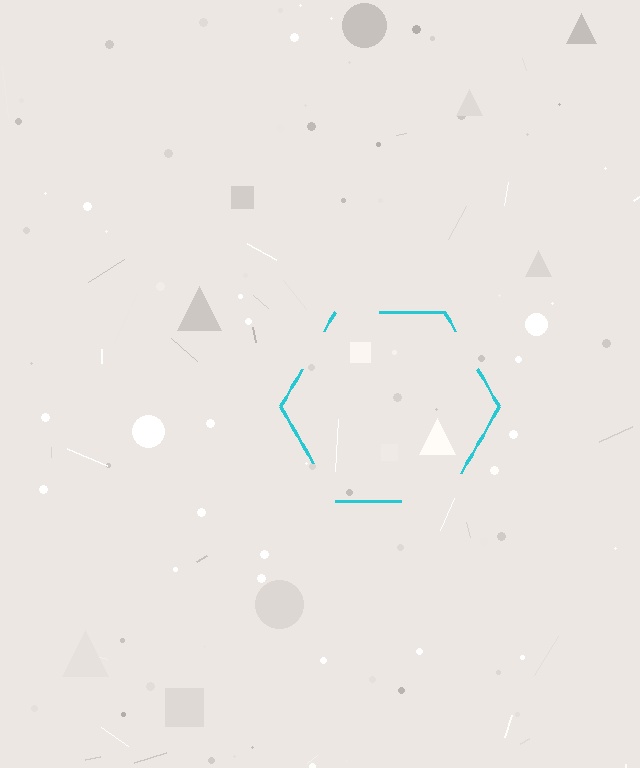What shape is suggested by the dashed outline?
The dashed outline suggests a hexagon.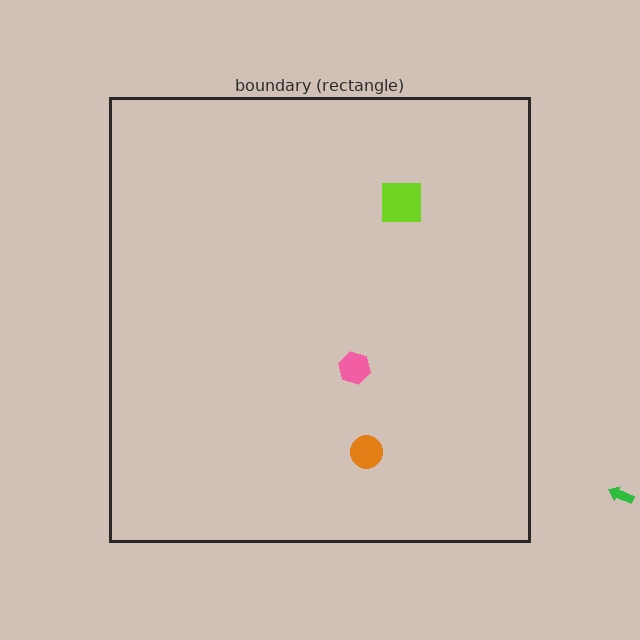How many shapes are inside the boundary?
3 inside, 1 outside.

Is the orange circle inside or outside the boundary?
Inside.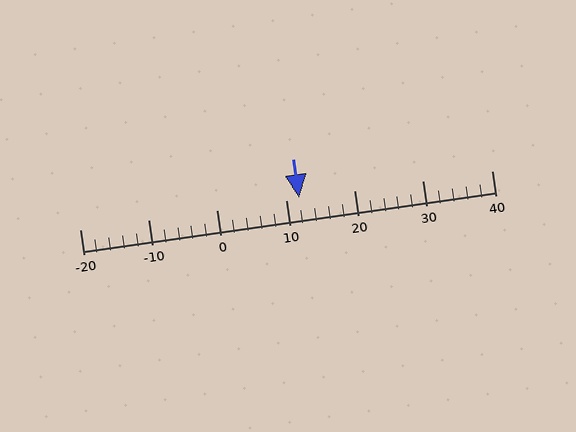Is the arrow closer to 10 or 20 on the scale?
The arrow is closer to 10.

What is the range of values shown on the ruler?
The ruler shows values from -20 to 40.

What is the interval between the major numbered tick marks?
The major tick marks are spaced 10 units apart.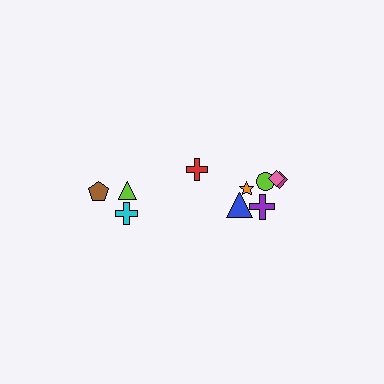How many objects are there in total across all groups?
There are 10 objects.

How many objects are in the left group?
There are 4 objects.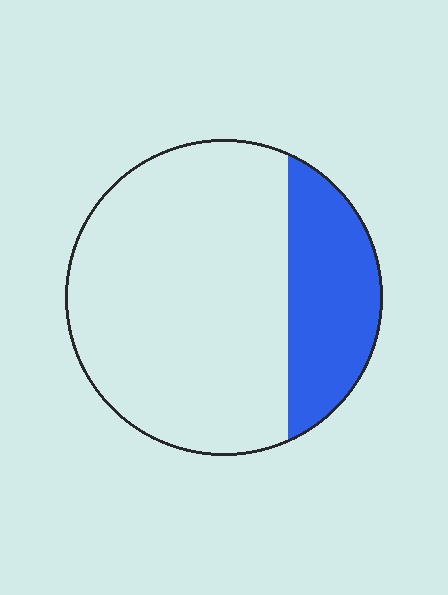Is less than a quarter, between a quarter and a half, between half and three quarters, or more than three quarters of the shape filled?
Between a quarter and a half.